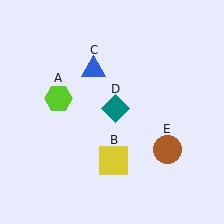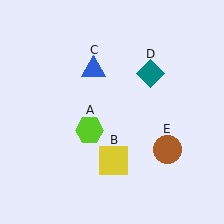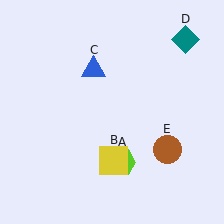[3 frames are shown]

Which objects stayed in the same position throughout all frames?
Yellow square (object B) and blue triangle (object C) and brown circle (object E) remained stationary.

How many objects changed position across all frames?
2 objects changed position: lime hexagon (object A), teal diamond (object D).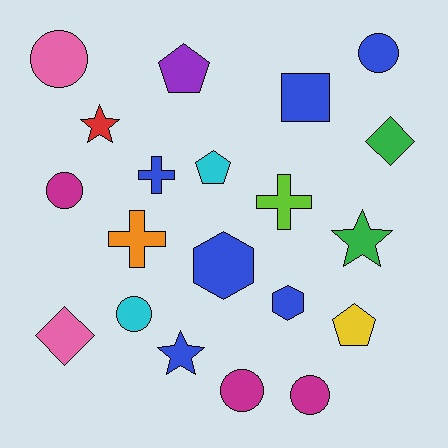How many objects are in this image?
There are 20 objects.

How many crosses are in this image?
There are 3 crosses.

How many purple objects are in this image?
There is 1 purple object.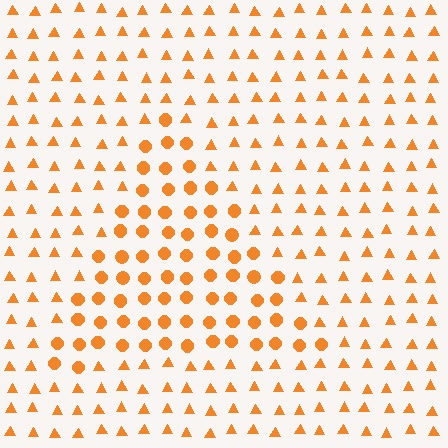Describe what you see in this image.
The image is filled with small orange elements arranged in a uniform grid. A triangle-shaped region contains circles, while the surrounding area contains triangles. The boundary is defined purely by the change in element shape.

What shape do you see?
I see a triangle.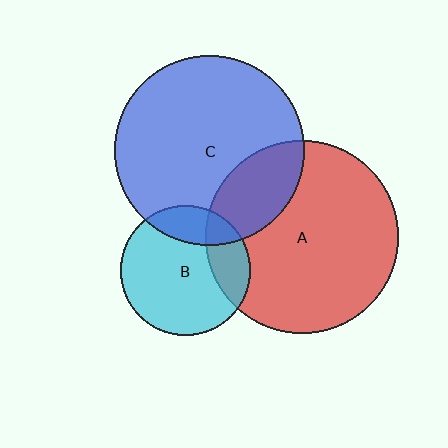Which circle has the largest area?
Circle A (red).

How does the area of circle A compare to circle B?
Approximately 2.2 times.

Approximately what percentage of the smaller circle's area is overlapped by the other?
Approximately 25%.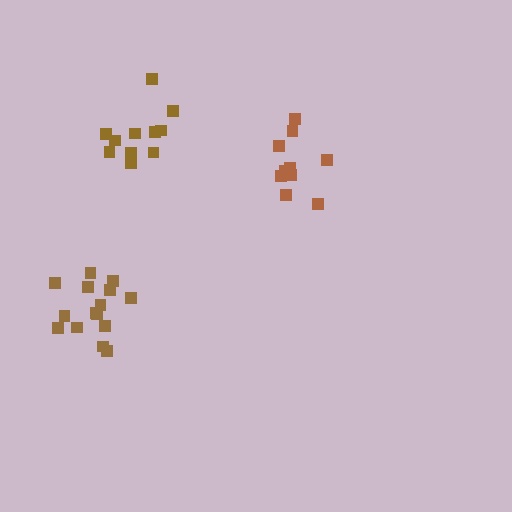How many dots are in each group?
Group 1: 11 dots, Group 2: 15 dots, Group 3: 10 dots (36 total).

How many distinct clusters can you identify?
There are 3 distinct clusters.